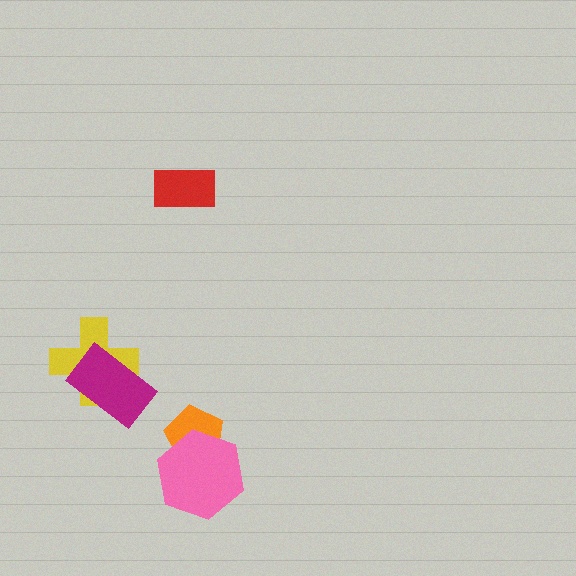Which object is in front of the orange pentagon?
The pink hexagon is in front of the orange pentagon.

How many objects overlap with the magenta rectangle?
1 object overlaps with the magenta rectangle.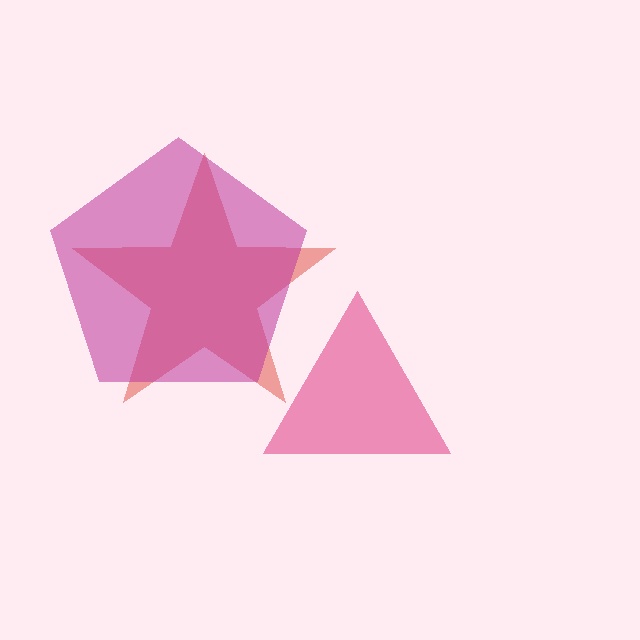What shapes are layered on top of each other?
The layered shapes are: a red star, a magenta pentagon, a pink triangle.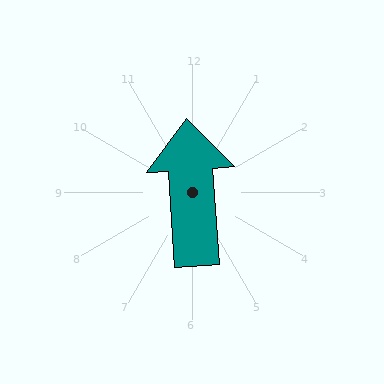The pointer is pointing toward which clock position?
Roughly 12 o'clock.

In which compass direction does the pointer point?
North.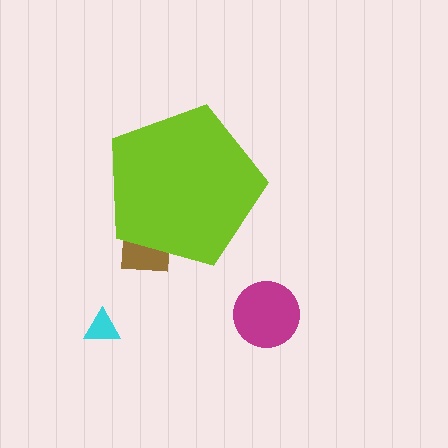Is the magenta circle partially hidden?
No, the magenta circle is fully visible.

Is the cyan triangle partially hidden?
No, the cyan triangle is fully visible.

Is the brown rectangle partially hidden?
Yes, the brown rectangle is partially hidden behind the lime pentagon.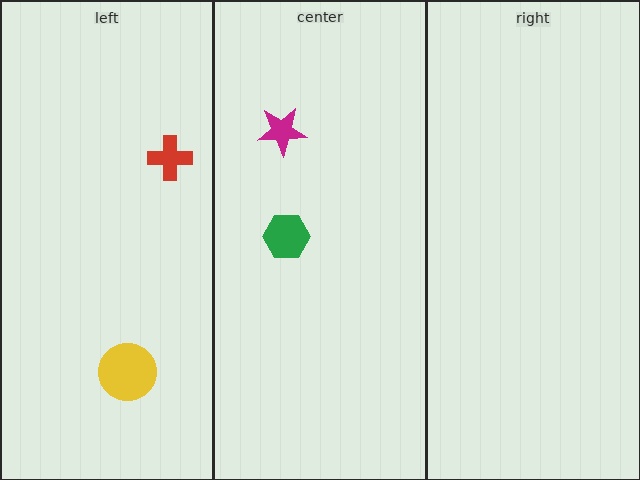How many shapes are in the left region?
2.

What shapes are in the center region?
The green hexagon, the magenta star.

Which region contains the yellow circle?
The left region.